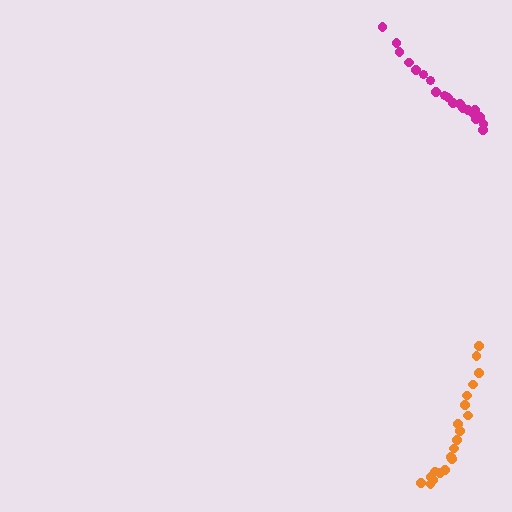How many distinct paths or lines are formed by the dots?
There are 2 distinct paths.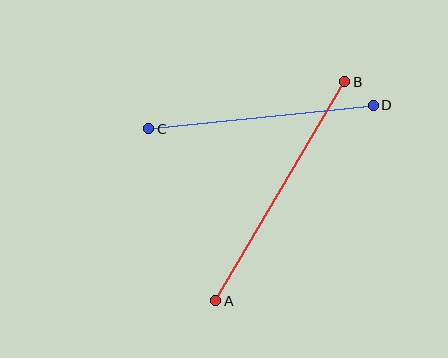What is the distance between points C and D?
The distance is approximately 226 pixels.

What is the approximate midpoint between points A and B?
The midpoint is at approximately (280, 191) pixels.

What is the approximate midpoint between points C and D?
The midpoint is at approximately (261, 117) pixels.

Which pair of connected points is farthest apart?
Points A and B are farthest apart.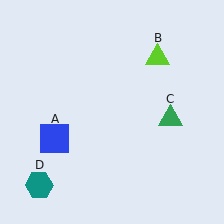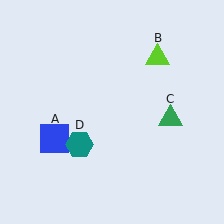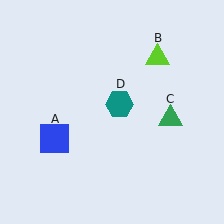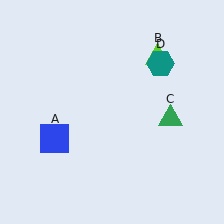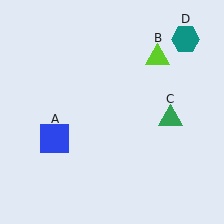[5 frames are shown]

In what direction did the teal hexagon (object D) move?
The teal hexagon (object D) moved up and to the right.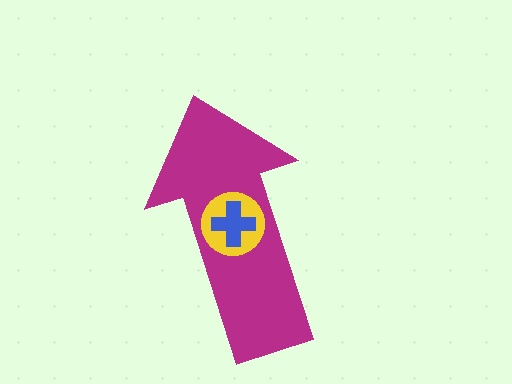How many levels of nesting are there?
3.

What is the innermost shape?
The blue cross.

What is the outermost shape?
The magenta arrow.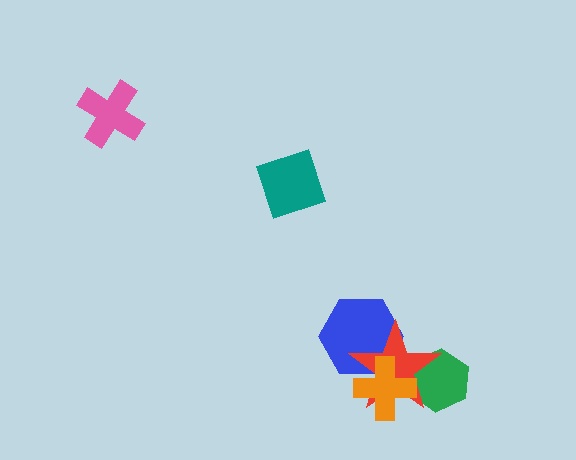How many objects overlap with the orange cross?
3 objects overlap with the orange cross.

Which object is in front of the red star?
The orange cross is in front of the red star.